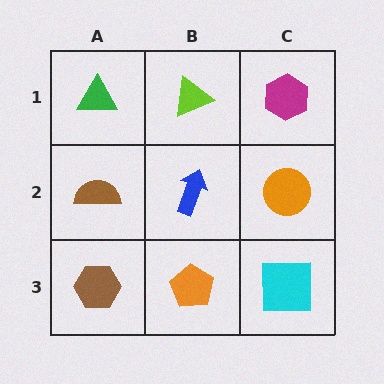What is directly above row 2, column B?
A lime triangle.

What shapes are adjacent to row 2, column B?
A lime triangle (row 1, column B), an orange pentagon (row 3, column B), a brown semicircle (row 2, column A), an orange circle (row 2, column C).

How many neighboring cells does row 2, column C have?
3.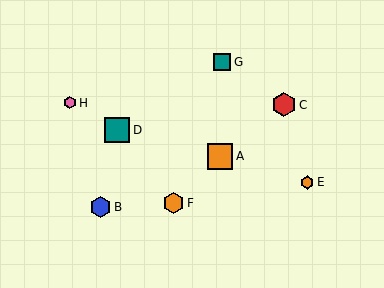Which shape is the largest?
The orange square (labeled A) is the largest.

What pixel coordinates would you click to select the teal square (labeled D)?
Click at (117, 130) to select the teal square D.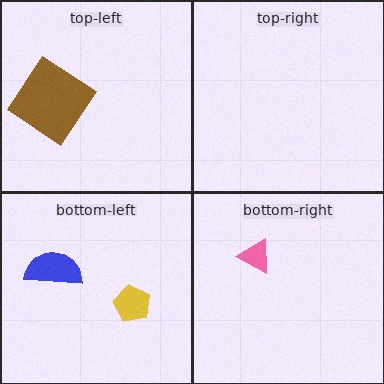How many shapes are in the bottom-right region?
1.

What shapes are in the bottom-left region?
The blue semicircle, the yellow pentagon.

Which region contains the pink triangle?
The bottom-right region.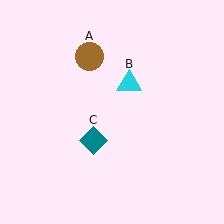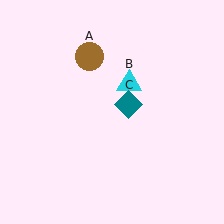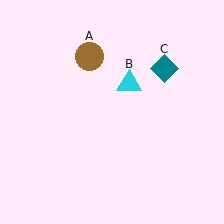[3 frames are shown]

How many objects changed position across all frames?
1 object changed position: teal diamond (object C).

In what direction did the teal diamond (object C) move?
The teal diamond (object C) moved up and to the right.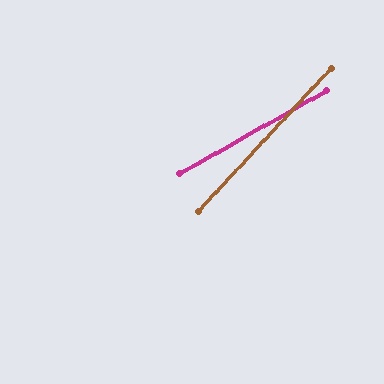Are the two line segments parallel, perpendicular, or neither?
Neither parallel nor perpendicular — they differ by about 18°.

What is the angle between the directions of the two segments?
Approximately 18 degrees.